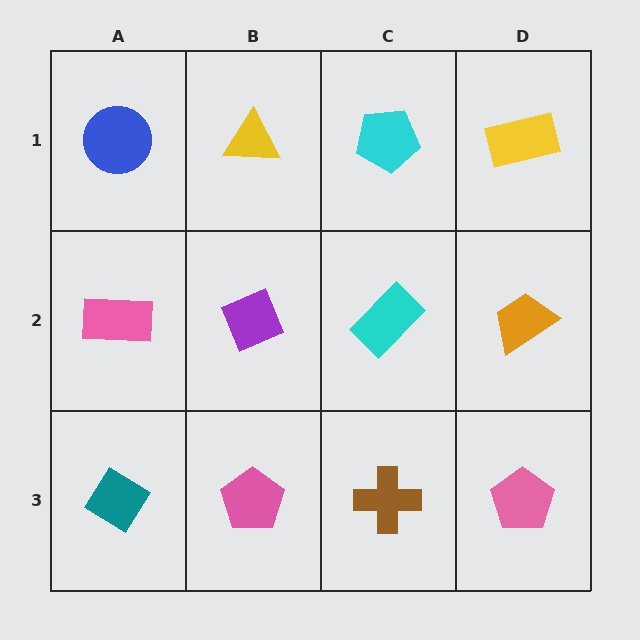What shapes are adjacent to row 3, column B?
A purple diamond (row 2, column B), a teal diamond (row 3, column A), a brown cross (row 3, column C).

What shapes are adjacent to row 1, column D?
An orange trapezoid (row 2, column D), a cyan pentagon (row 1, column C).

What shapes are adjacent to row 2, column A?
A blue circle (row 1, column A), a teal diamond (row 3, column A), a purple diamond (row 2, column B).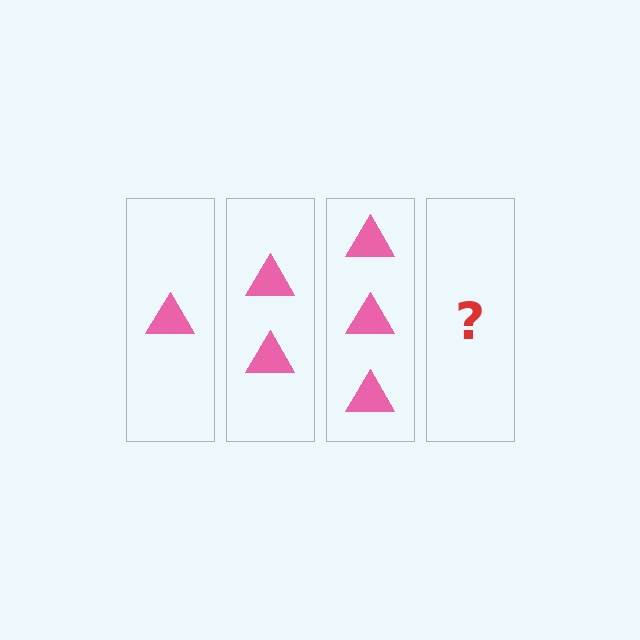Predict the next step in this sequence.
The next step is 4 triangles.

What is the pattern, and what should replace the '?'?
The pattern is that each step adds one more triangle. The '?' should be 4 triangles.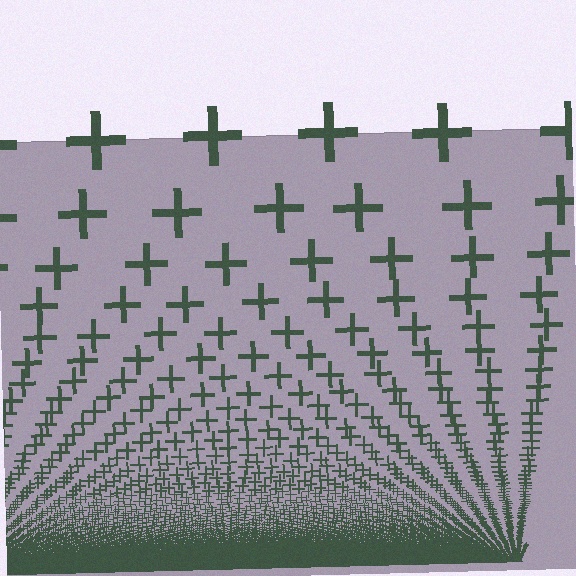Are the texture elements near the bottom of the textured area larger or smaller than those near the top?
Smaller. The gradient is inverted — elements near the bottom are smaller and denser.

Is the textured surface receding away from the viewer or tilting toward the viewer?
The surface appears to tilt toward the viewer. Texture elements get larger and sparser toward the top.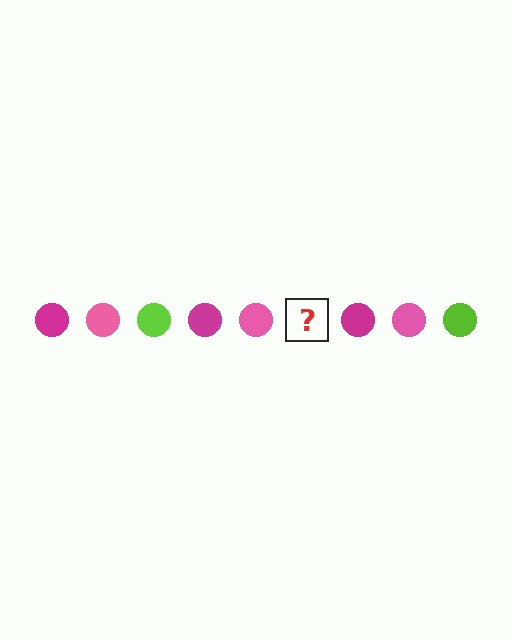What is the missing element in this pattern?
The missing element is a lime circle.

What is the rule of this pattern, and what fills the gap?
The rule is that the pattern cycles through magenta, pink, lime circles. The gap should be filled with a lime circle.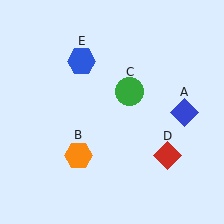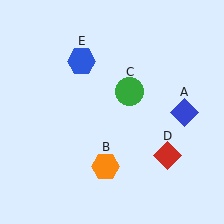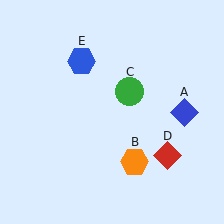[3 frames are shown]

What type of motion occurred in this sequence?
The orange hexagon (object B) rotated counterclockwise around the center of the scene.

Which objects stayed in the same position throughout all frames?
Blue diamond (object A) and green circle (object C) and red diamond (object D) and blue hexagon (object E) remained stationary.